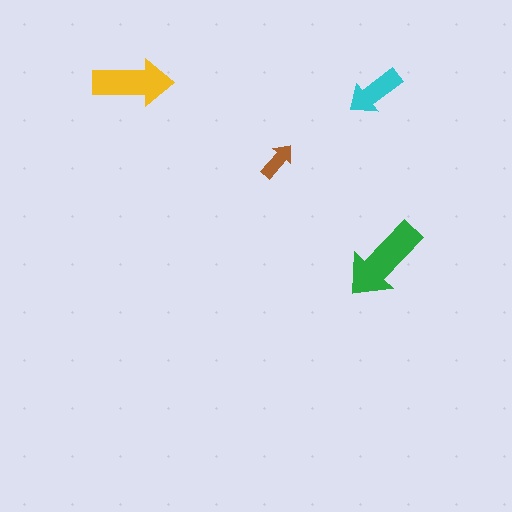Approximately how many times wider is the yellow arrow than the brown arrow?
About 2 times wider.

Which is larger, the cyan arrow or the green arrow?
The green one.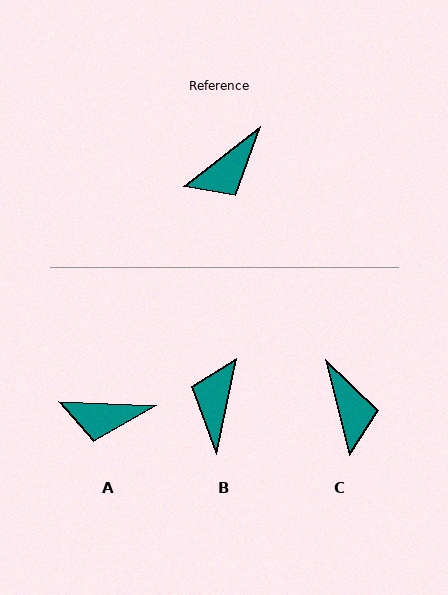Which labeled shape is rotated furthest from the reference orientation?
B, about 139 degrees away.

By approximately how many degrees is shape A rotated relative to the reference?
Approximately 40 degrees clockwise.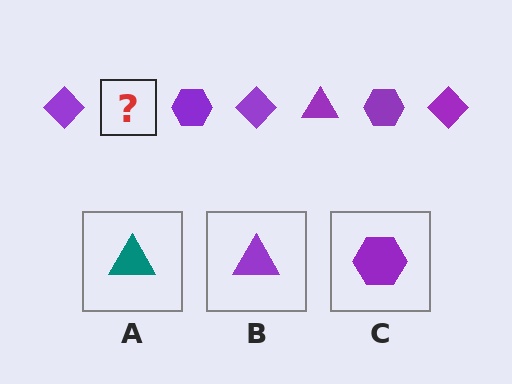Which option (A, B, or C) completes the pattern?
B.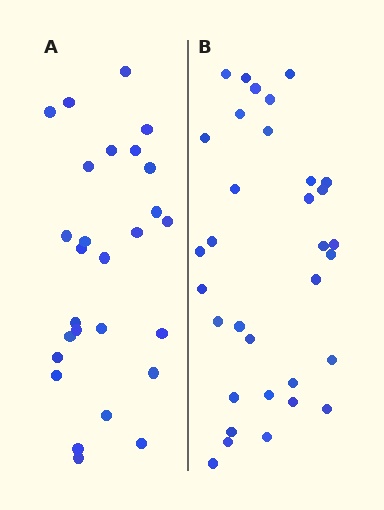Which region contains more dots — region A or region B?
Region B (the right region) has more dots.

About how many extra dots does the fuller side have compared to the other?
Region B has about 6 more dots than region A.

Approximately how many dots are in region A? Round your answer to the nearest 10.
About 30 dots. (The exact count is 27, which rounds to 30.)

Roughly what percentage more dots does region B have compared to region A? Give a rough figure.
About 20% more.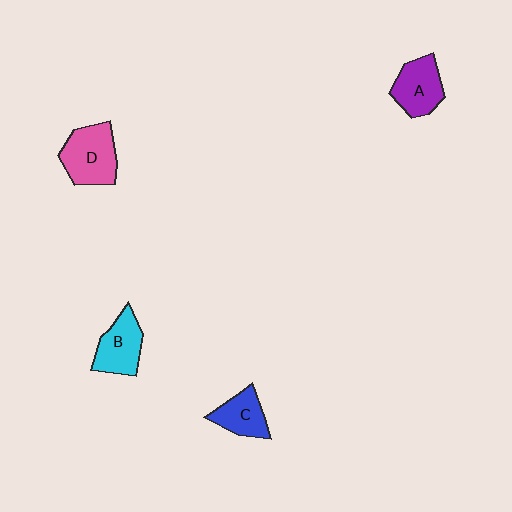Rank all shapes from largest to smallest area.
From largest to smallest: D (pink), A (purple), B (cyan), C (blue).